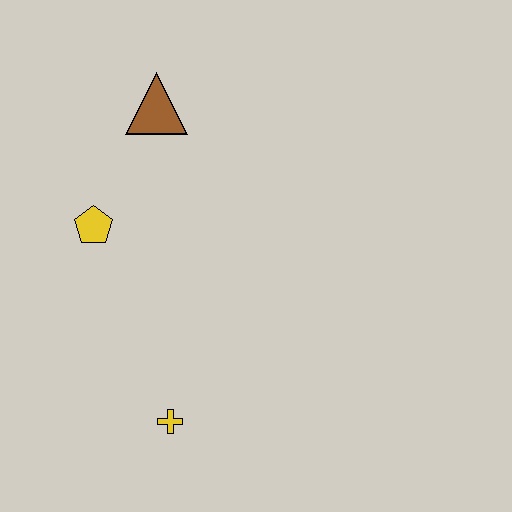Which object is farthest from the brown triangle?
The yellow cross is farthest from the brown triangle.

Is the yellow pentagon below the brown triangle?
Yes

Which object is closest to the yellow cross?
The yellow pentagon is closest to the yellow cross.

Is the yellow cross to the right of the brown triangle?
Yes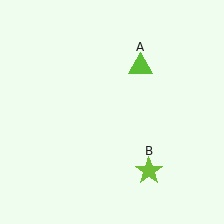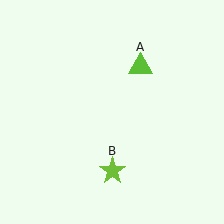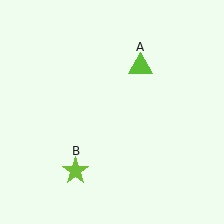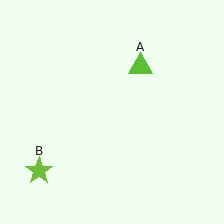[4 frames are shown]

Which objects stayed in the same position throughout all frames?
Lime triangle (object A) remained stationary.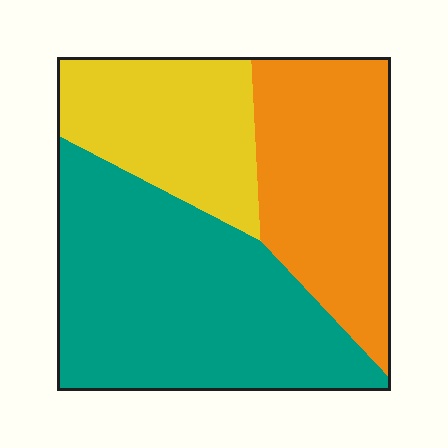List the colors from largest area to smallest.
From largest to smallest: teal, orange, yellow.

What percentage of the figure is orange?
Orange covers 30% of the figure.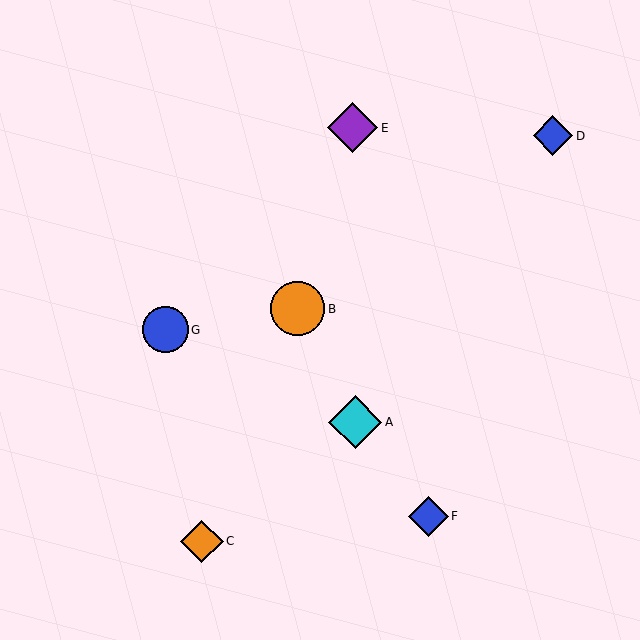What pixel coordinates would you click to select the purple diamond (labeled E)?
Click at (353, 128) to select the purple diamond E.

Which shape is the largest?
The orange circle (labeled B) is the largest.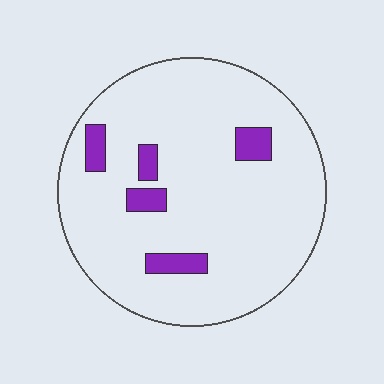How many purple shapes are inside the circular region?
5.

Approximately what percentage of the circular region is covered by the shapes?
Approximately 10%.